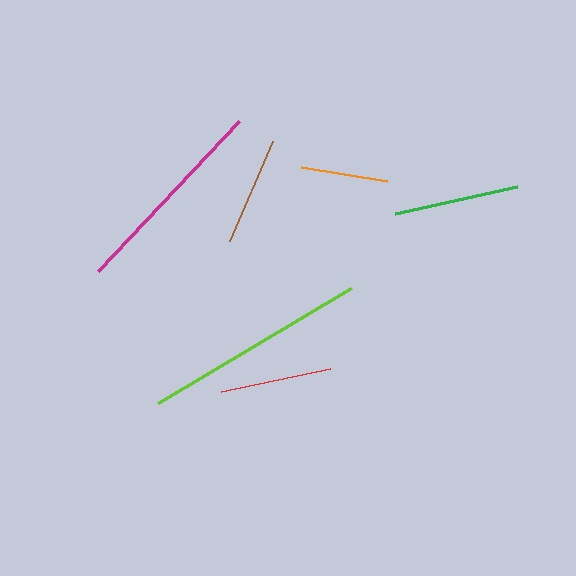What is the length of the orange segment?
The orange segment is approximately 86 pixels long.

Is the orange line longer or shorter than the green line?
The green line is longer than the orange line.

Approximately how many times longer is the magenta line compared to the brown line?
The magenta line is approximately 1.9 times the length of the brown line.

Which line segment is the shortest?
The orange line is the shortest at approximately 86 pixels.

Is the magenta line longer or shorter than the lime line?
The lime line is longer than the magenta line.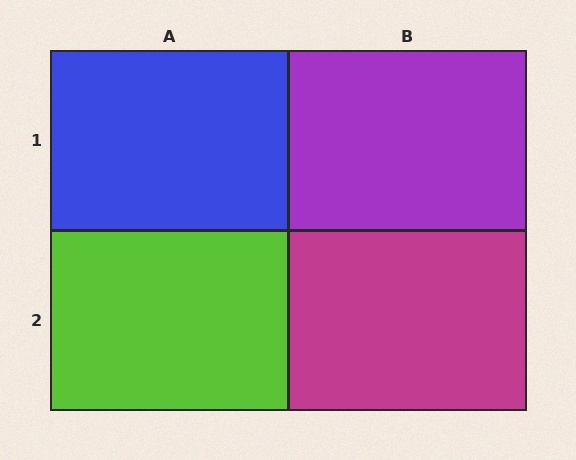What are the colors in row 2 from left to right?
Lime, magenta.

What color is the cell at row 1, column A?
Blue.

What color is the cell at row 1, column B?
Purple.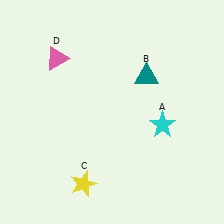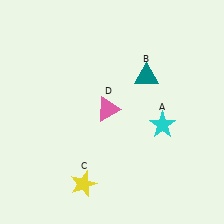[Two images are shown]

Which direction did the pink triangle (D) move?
The pink triangle (D) moved right.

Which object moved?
The pink triangle (D) moved right.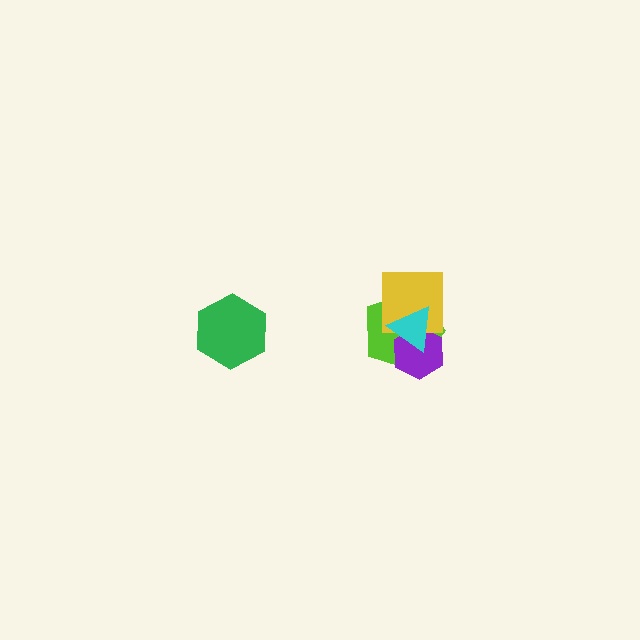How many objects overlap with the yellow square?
3 objects overlap with the yellow square.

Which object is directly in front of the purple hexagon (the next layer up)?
The yellow square is directly in front of the purple hexagon.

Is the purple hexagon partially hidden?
Yes, it is partially covered by another shape.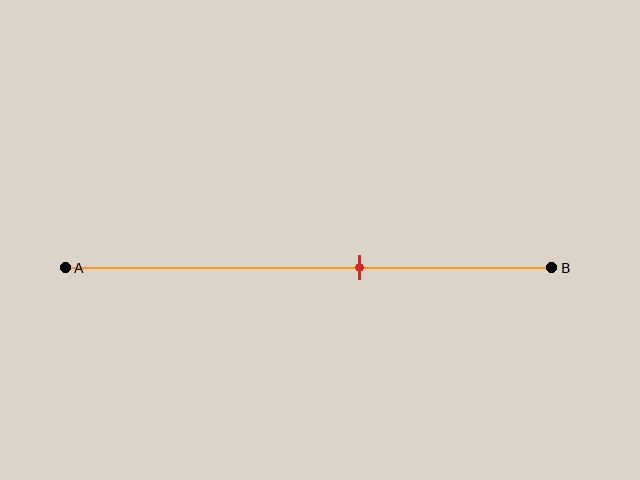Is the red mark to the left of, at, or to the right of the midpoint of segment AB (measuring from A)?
The red mark is to the right of the midpoint of segment AB.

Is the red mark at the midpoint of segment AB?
No, the mark is at about 60% from A, not at the 50% midpoint.